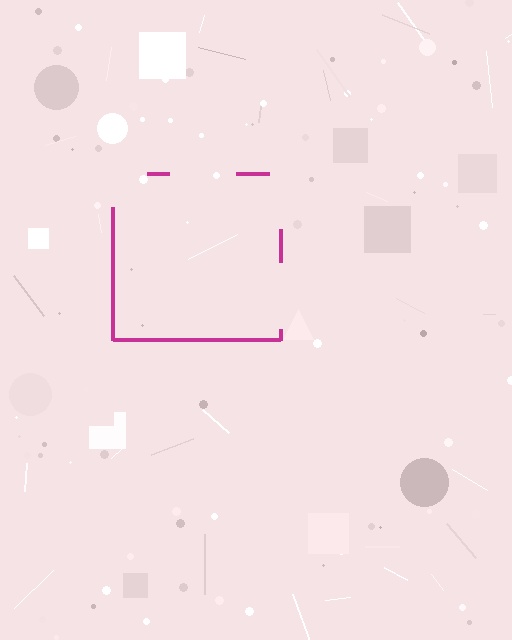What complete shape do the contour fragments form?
The contour fragments form a square.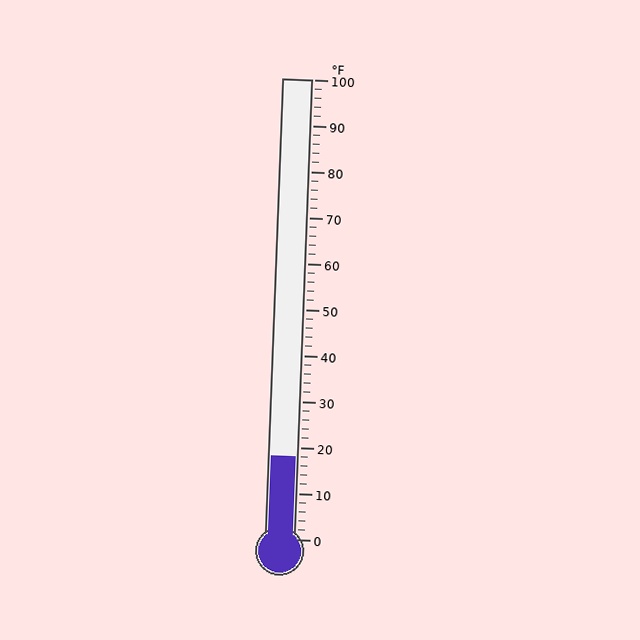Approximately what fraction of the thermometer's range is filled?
The thermometer is filled to approximately 20% of its range.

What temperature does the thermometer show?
The thermometer shows approximately 18°F.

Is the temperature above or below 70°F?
The temperature is below 70°F.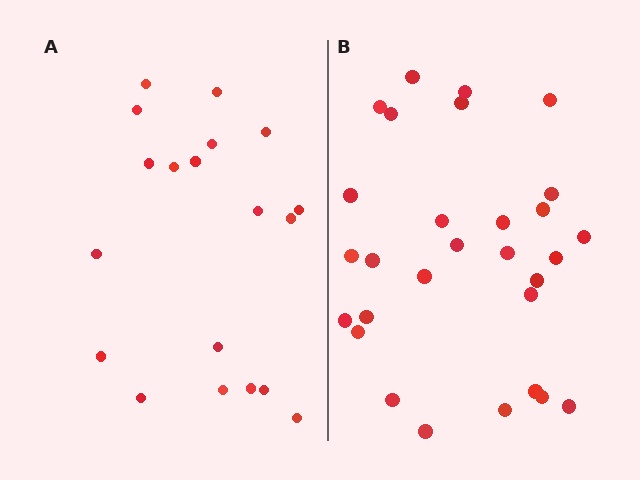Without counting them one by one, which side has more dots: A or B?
Region B (the right region) has more dots.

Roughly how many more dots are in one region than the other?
Region B has roughly 10 or so more dots than region A.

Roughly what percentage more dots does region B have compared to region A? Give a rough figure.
About 55% more.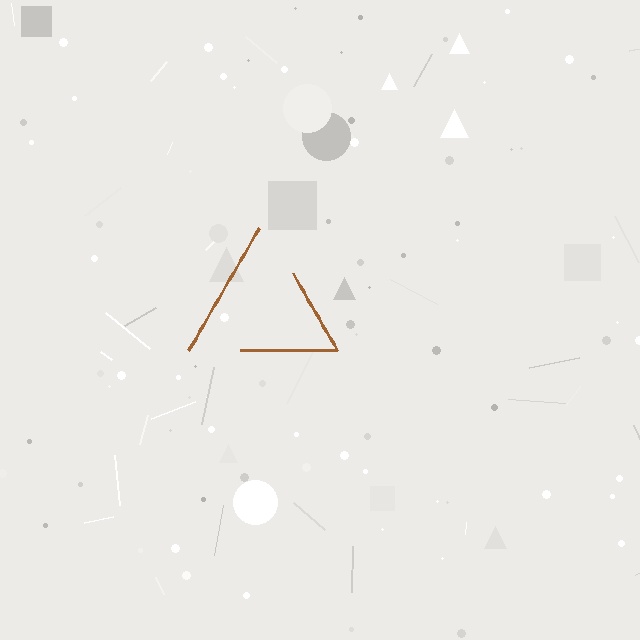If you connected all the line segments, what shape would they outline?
They would outline a triangle.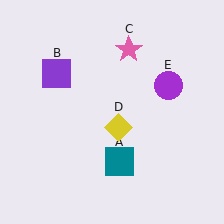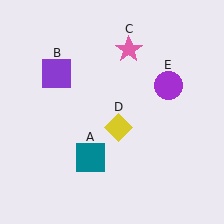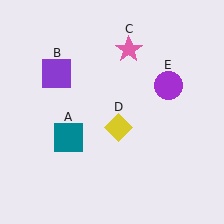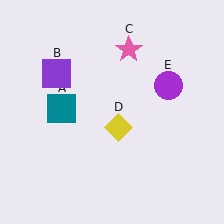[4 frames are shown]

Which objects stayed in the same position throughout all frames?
Purple square (object B) and pink star (object C) and yellow diamond (object D) and purple circle (object E) remained stationary.